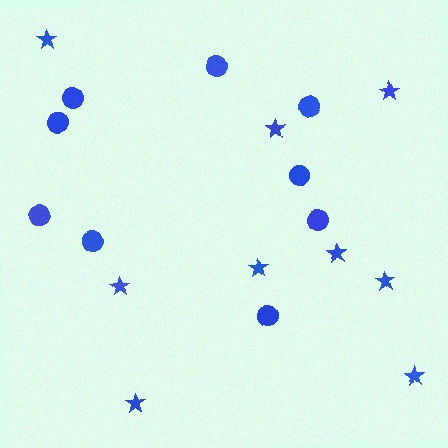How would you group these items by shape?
There are 2 groups: one group of stars (9) and one group of circles (9).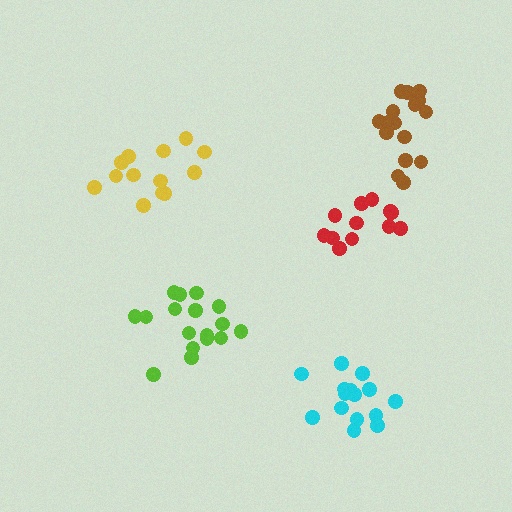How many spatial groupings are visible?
There are 5 spatial groupings.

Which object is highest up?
The brown cluster is topmost.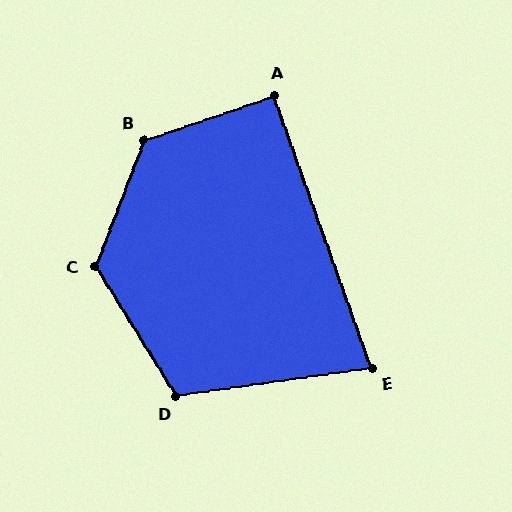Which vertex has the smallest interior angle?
E, at approximately 78 degrees.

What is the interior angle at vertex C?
Approximately 127 degrees (obtuse).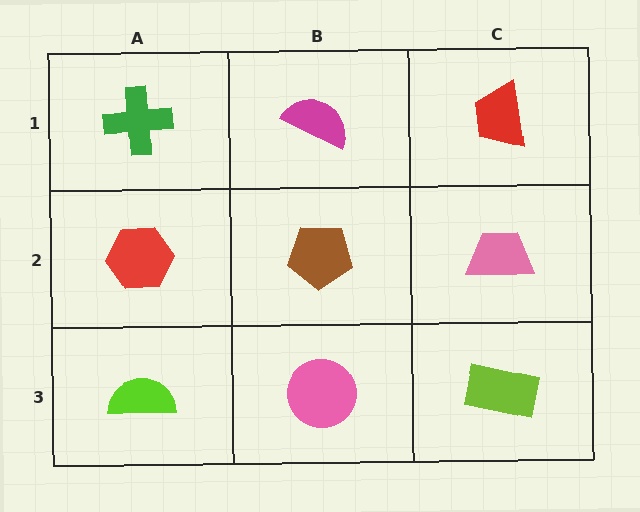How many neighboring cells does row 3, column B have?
3.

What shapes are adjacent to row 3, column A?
A red hexagon (row 2, column A), a pink circle (row 3, column B).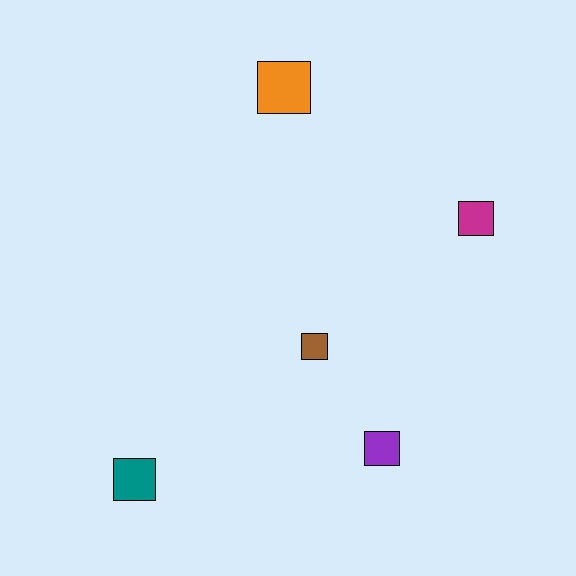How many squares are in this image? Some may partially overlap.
There are 5 squares.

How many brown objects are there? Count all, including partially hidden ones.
There is 1 brown object.